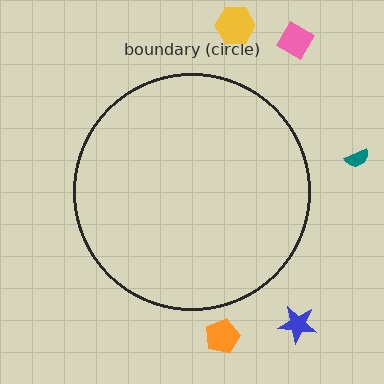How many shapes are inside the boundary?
0 inside, 5 outside.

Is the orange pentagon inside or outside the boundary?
Outside.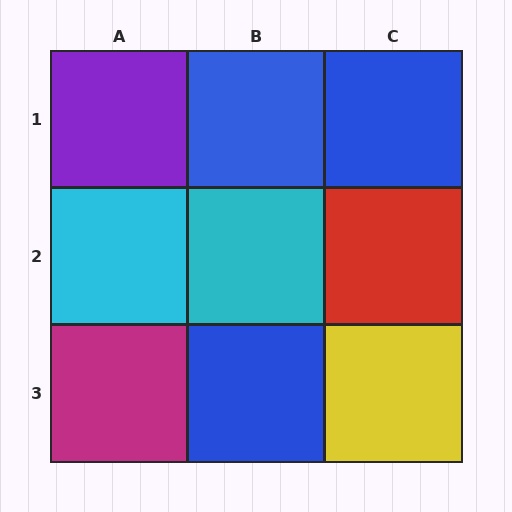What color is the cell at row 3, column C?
Yellow.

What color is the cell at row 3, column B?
Blue.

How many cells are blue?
3 cells are blue.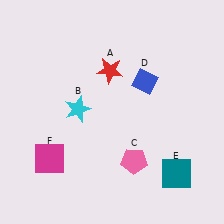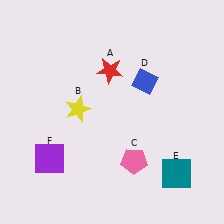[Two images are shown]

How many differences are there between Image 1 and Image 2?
There are 2 differences between the two images.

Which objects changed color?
B changed from cyan to yellow. F changed from magenta to purple.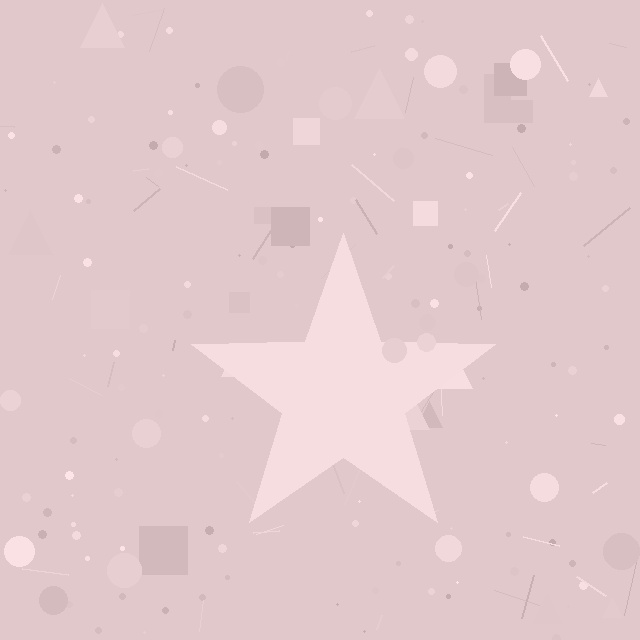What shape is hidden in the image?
A star is hidden in the image.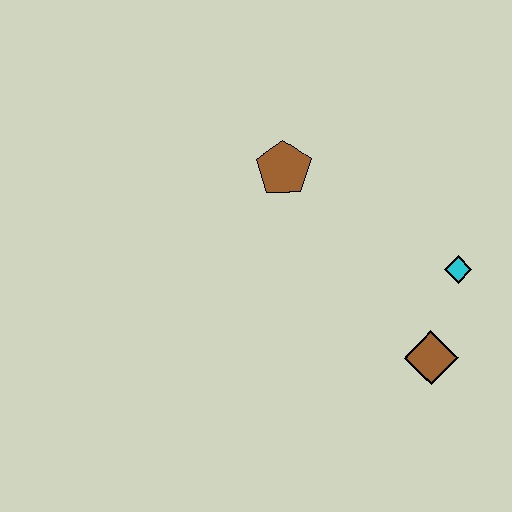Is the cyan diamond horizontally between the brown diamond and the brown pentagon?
No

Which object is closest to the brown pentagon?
The cyan diamond is closest to the brown pentagon.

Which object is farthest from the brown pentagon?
The brown diamond is farthest from the brown pentagon.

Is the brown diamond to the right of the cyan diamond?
No